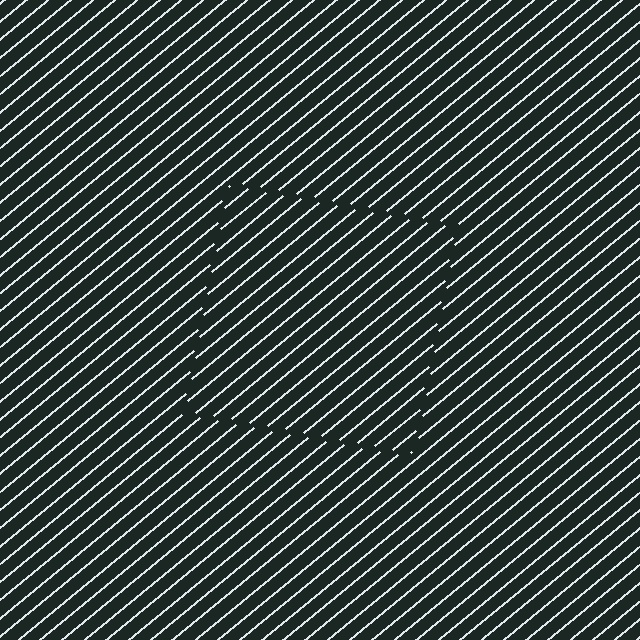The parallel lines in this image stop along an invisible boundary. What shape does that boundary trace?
An illusory square. The interior of the shape contains the same grating, shifted by half a period — the contour is defined by the phase discontinuity where line-ends from the inner and outer gratings abut.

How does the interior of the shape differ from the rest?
The interior of the shape contains the same grating, shifted by half a period — the contour is defined by the phase discontinuity where line-ends from the inner and outer gratings abut.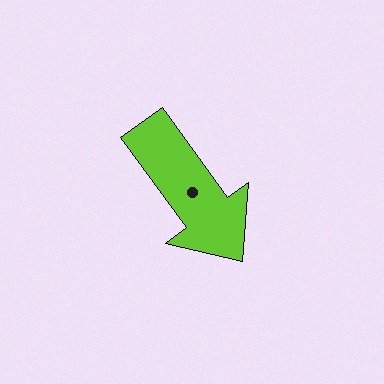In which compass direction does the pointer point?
Southeast.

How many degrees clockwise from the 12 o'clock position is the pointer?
Approximately 144 degrees.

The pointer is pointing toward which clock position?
Roughly 5 o'clock.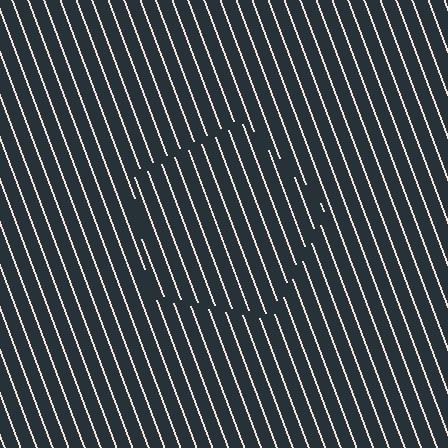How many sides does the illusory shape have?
5 sides — the line-ends trace a pentagon.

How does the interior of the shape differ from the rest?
The interior of the shape contains the same grating, shifted by half a period — the contour is defined by the phase discontinuity where line-ends from the inner and outer gratings abut.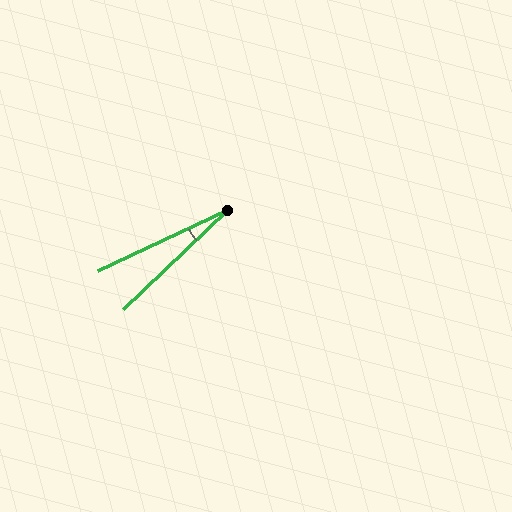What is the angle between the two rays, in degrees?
Approximately 19 degrees.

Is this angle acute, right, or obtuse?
It is acute.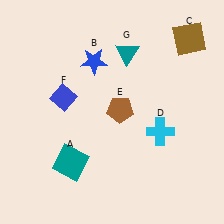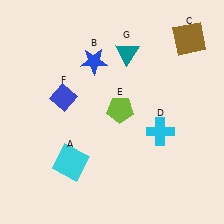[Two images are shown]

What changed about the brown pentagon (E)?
In Image 1, E is brown. In Image 2, it changed to lime.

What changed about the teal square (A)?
In Image 1, A is teal. In Image 2, it changed to cyan.